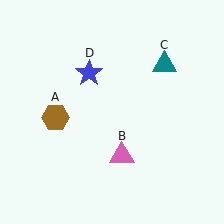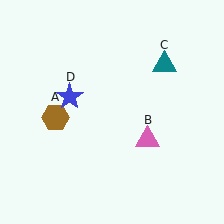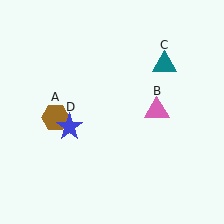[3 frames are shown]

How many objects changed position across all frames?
2 objects changed position: pink triangle (object B), blue star (object D).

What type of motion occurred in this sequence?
The pink triangle (object B), blue star (object D) rotated counterclockwise around the center of the scene.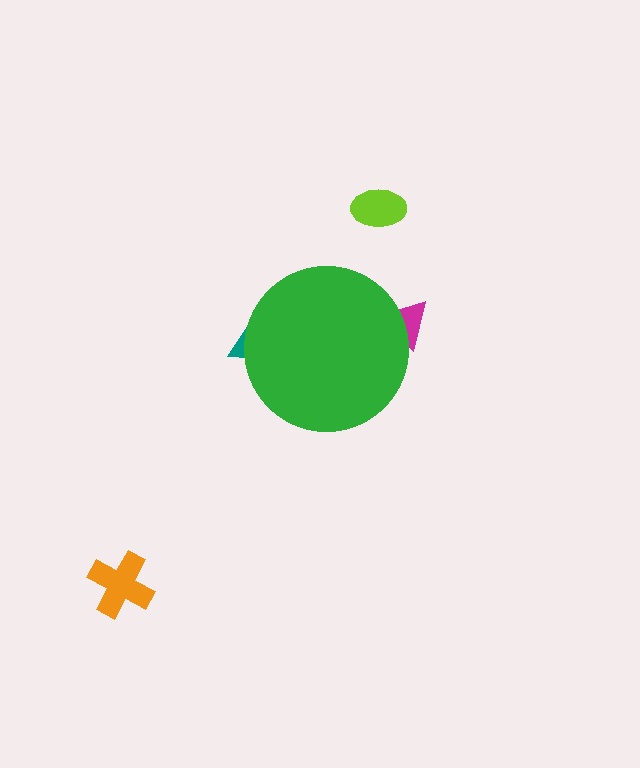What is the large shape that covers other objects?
A green circle.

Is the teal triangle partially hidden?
Yes, the teal triangle is partially hidden behind the green circle.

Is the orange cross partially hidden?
No, the orange cross is fully visible.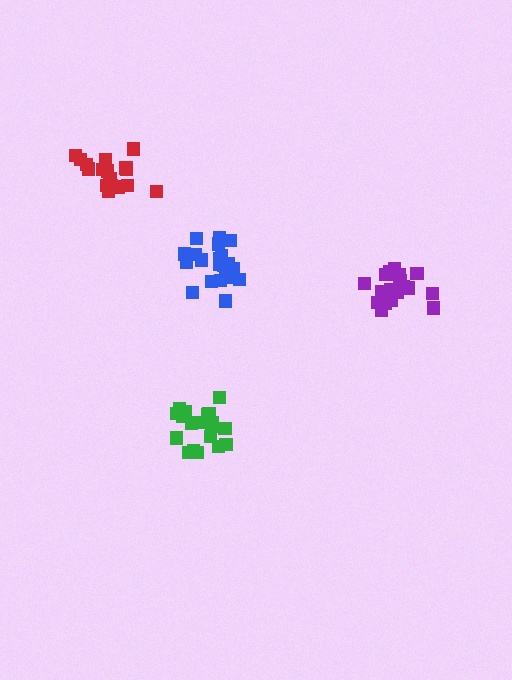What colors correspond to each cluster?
The clusters are colored: blue, green, purple, red.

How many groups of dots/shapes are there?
There are 4 groups.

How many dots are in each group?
Group 1: 21 dots, Group 2: 19 dots, Group 3: 20 dots, Group 4: 17 dots (77 total).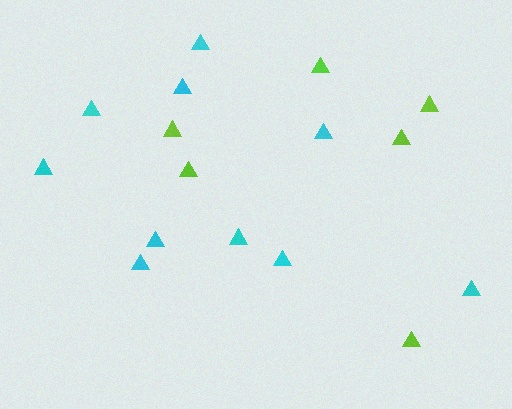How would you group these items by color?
There are 2 groups: one group of cyan triangles (10) and one group of lime triangles (6).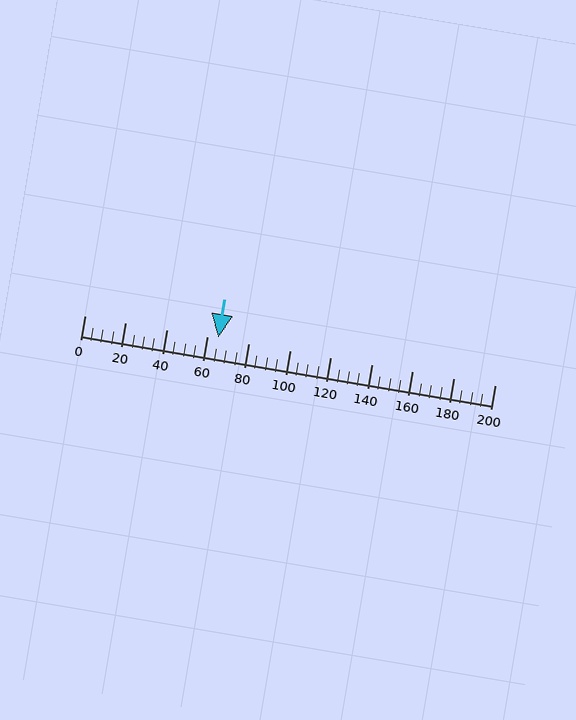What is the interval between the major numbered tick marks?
The major tick marks are spaced 20 units apart.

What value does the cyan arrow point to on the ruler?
The cyan arrow points to approximately 65.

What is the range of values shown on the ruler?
The ruler shows values from 0 to 200.